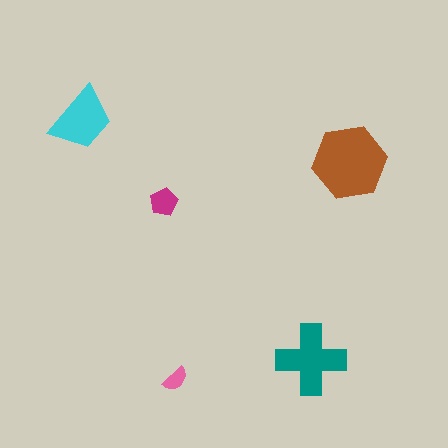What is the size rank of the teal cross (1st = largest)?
2nd.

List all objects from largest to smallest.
The brown hexagon, the teal cross, the cyan trapezoid, the magenta pentagon, the pink semicircle.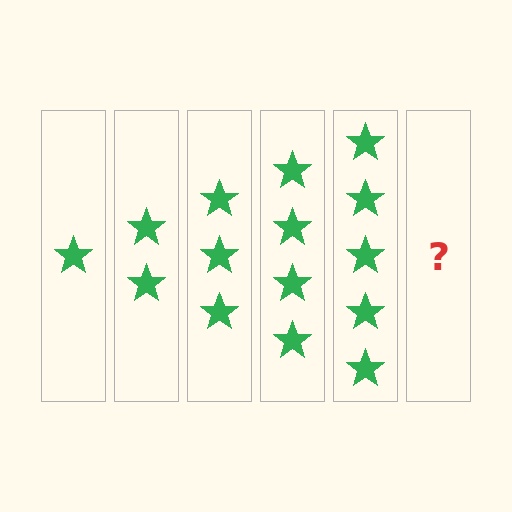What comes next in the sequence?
The next element should be 6 stars.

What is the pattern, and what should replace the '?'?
The pattern is that each step adds one more star. The '?' should be 6 stars.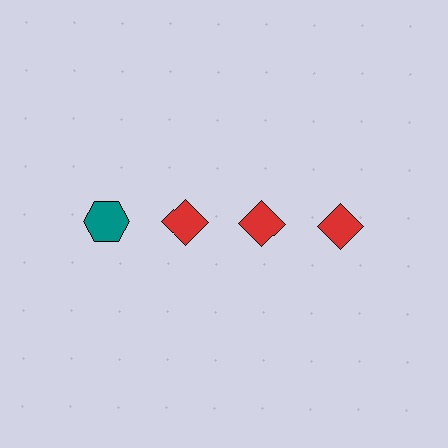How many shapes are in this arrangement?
There are 4 shapes arranged in a grid pattern.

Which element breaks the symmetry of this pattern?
The teal hexagon in the top row, leftmost column breaks the symmetry. All other shapes are red diamonds.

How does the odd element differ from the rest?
It differs in both color (teal instead of red) and shape (hexagon instead of diamond).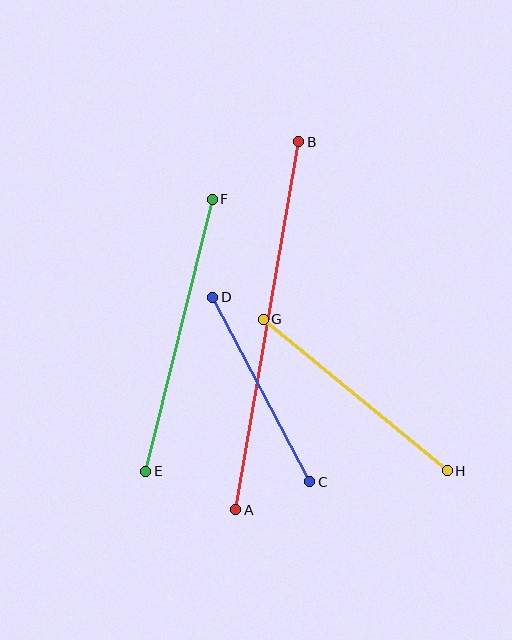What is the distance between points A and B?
The distance is approximately 373 pixels.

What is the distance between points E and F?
The distance is approximately 280 pixels.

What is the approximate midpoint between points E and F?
The midpoint is at approximately (179, 335) pixels.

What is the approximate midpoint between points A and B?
The midpoint is at approximately (267, 326) pixels.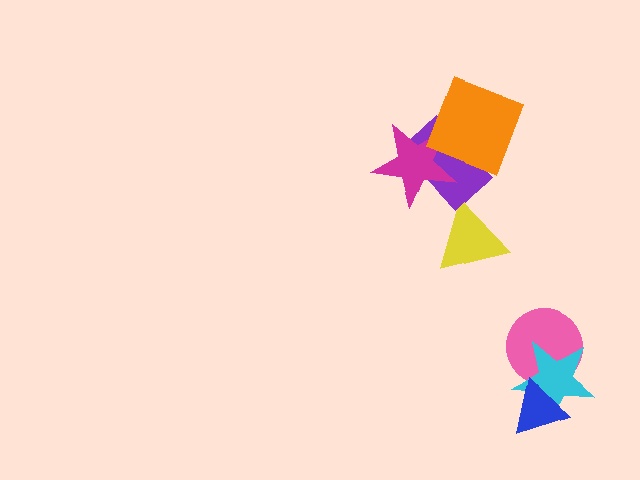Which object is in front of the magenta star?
The orange square is in front of the magenta star.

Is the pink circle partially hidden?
Yes, it is partially covered by another shape.